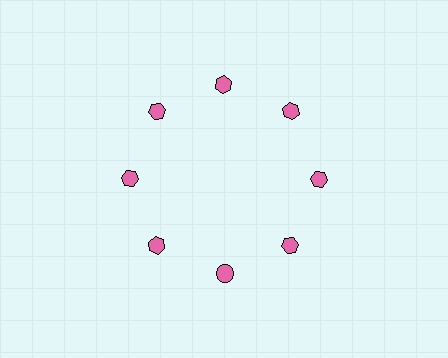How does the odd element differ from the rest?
It has a different shape: circle instead of hexagon.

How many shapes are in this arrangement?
There are 8 shapes arranged in a ring pattern.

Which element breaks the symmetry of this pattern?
The pink circle at roughly the 6 o'clock position breaks the symmetry. All other shapes are pink hexagons.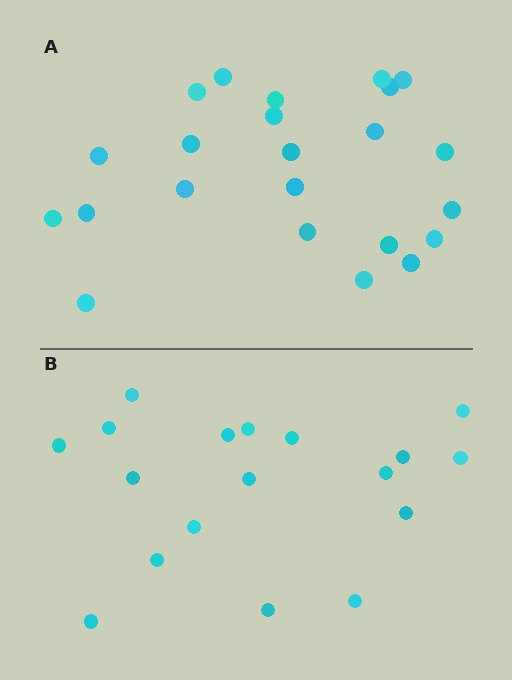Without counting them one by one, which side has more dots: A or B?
Region A (the top region) has more dots.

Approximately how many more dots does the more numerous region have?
Region A has about 5 more dots than region B.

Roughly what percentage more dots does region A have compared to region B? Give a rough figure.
About 30% more.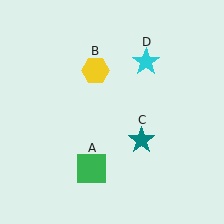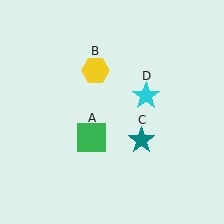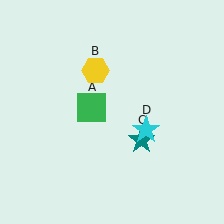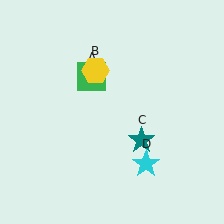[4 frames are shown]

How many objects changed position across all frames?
2 objects changed position: green square (object A), cyan star (object D).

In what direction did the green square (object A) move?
The green square (object A) moved up.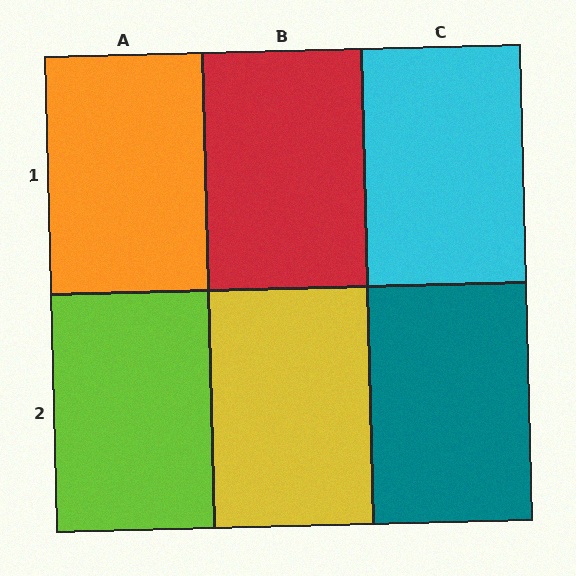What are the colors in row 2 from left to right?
Lime, yellow, teal.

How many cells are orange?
1 cell is orange.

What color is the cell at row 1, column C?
Cyan.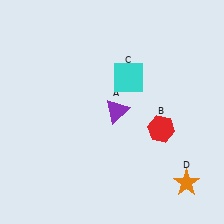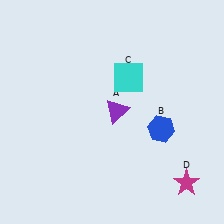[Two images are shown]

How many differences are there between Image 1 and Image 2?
There are 2 differences between the two images.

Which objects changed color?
B changed from red to blue. D changed from orange to magenta.